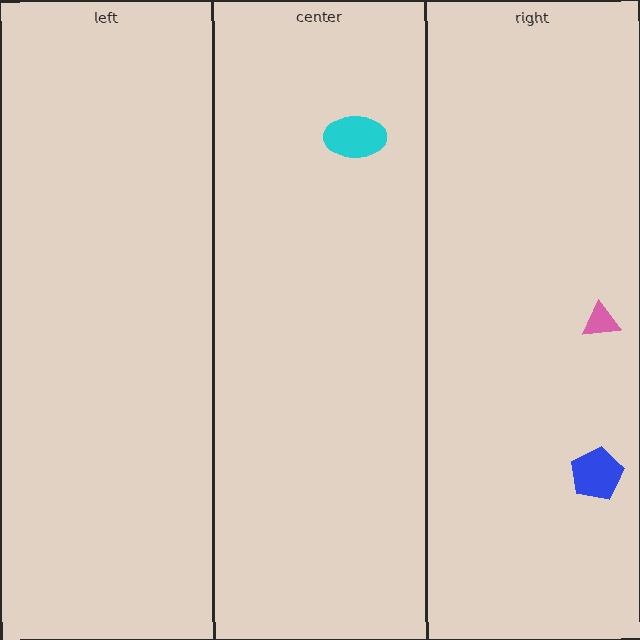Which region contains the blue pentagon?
The right region.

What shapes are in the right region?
The pink triangle, the blue pentagon.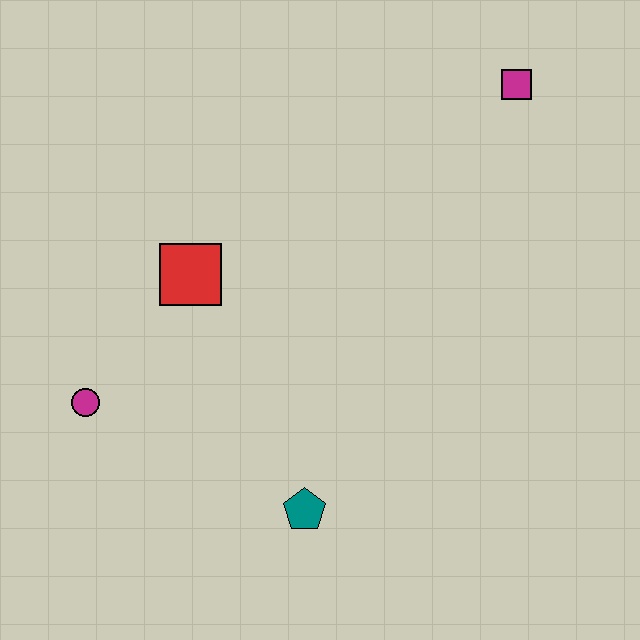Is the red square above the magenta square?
No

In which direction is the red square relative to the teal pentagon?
The red square is above the teal pentagon.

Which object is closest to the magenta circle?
The red square is closest to the magenta circle.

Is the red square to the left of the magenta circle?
No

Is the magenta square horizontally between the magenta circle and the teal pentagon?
No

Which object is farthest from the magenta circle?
The magenta square is farthest from the magenta circle.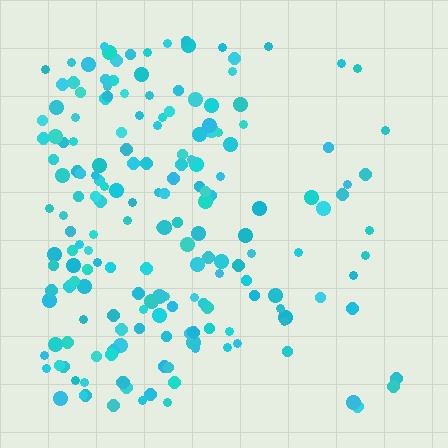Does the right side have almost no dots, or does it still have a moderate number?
Still a moderate number, just noticeably fewer than the left.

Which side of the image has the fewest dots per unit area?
The right.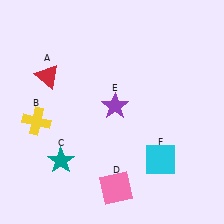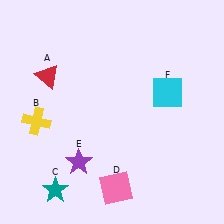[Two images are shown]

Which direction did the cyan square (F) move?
The cyan square (F) moved up.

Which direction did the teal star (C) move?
The teal star (C) moved down.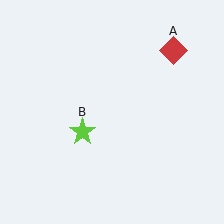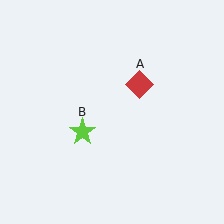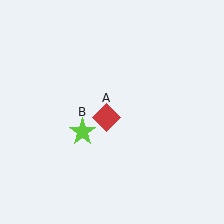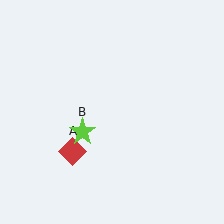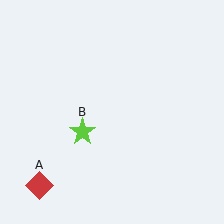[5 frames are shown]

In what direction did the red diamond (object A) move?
The red diamond (object A) moved down and to the left.